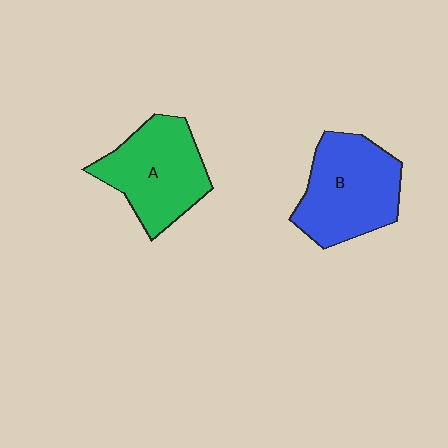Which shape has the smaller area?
Shape A (green).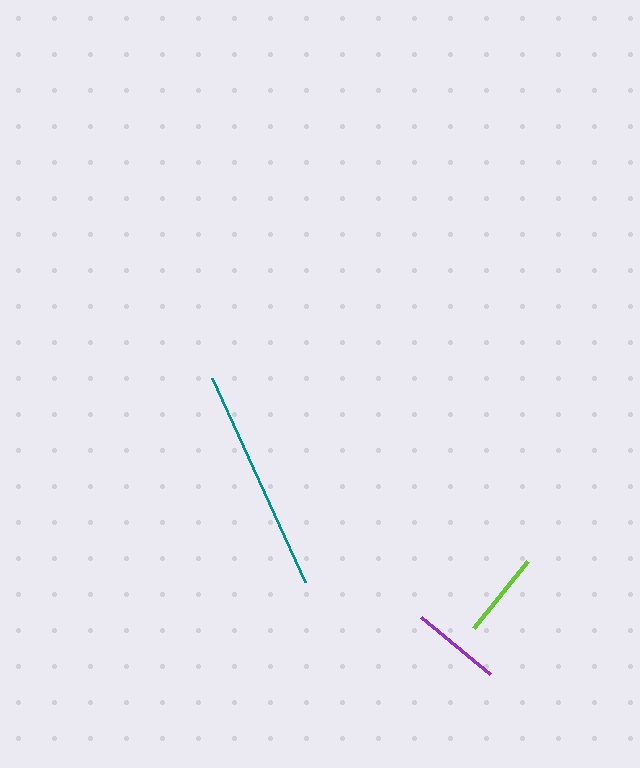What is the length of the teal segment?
The teal segment is approximately 224 pixels long.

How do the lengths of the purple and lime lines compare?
The purple and lime lines are approximately the same length.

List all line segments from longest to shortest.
From longest to shortest: teal, purple, lime.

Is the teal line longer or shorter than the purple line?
The teal line is longer than the purple line.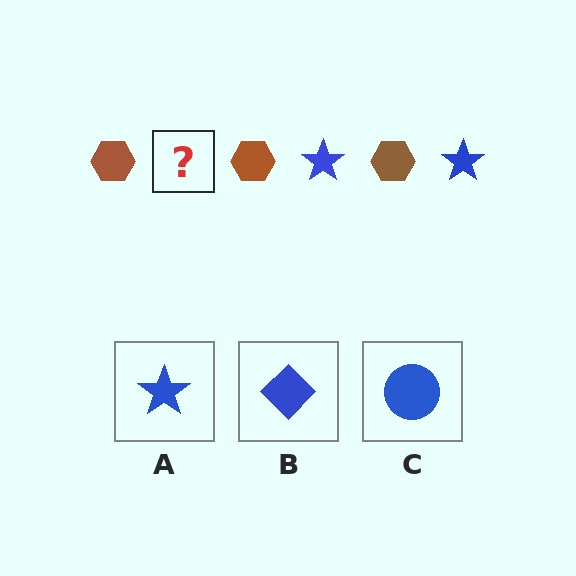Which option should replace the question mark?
Option A.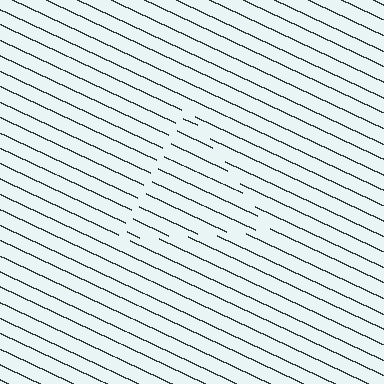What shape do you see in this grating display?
An illusory triangle. The interior of the shape contains the same grating, shifted by half a period — the contour is defined by the phase discontinuity where line-ends from the inner and outer gratings abut.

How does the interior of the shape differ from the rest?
The interior of the shape contains the same grating, shifted by half a period — the contour is defined by the phase discontinuity where line-ends from the inner and outer gratings abut.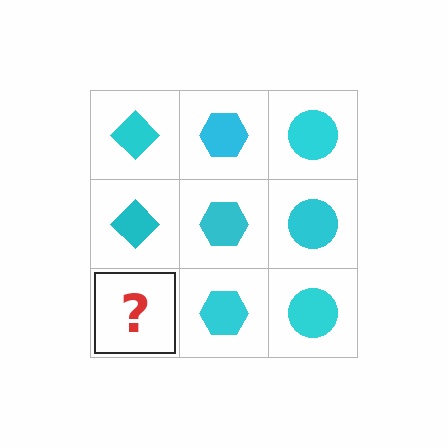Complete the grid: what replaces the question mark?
The question mark should be replaced with a cyan diamond.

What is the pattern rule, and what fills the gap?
The rule is that each column has a consistent shape. The gap should be filled with a cyan diamond.